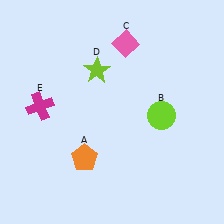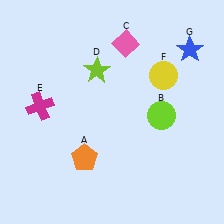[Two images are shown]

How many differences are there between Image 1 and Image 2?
There are 2 differences between the two images.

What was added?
A yellow circle (F), a blue star (G) were added in Image 2.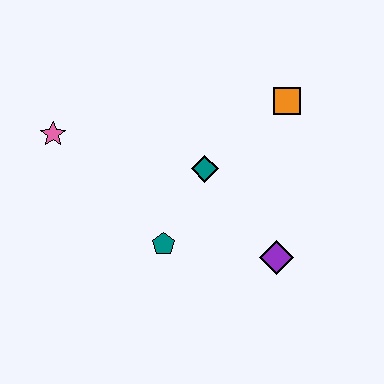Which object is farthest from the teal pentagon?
The orange square is farthest from the teal pentagon.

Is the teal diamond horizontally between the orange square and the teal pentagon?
Yes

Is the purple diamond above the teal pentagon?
No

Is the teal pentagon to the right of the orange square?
No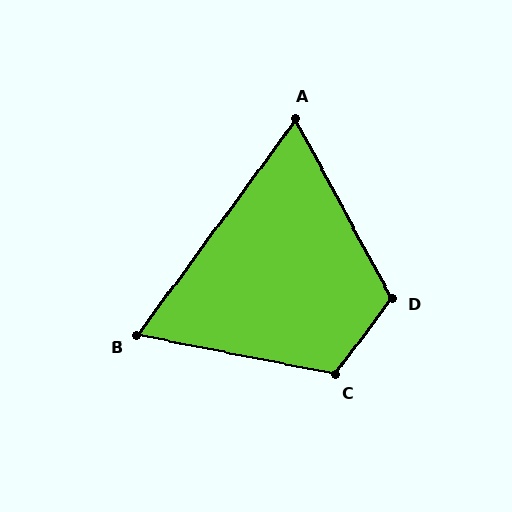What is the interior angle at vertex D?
Approximately 115 degrees (obtuse).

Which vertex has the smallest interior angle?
A, at approximately 65 degrees.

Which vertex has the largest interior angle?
C, at approximately 115 degrees.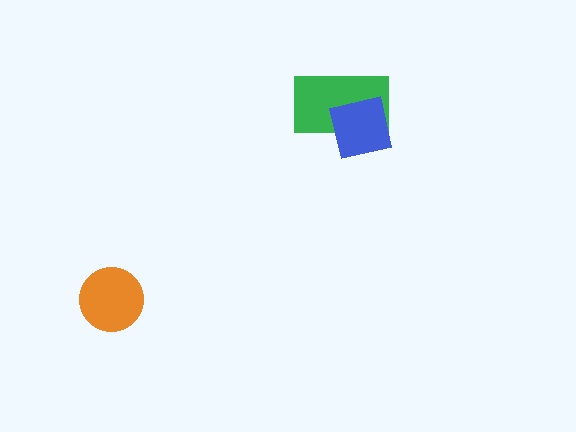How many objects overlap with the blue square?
1 object overlaps with the blue square.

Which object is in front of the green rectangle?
The blue square is in front of the green rectangle.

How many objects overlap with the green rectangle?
1 object overlaps with the green rectangle.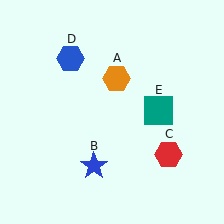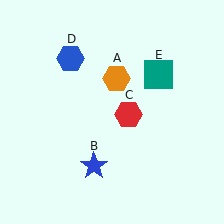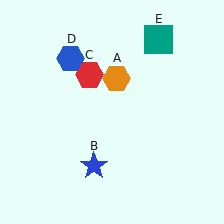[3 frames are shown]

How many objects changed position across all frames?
2 objects changed position: red hexagon (object C), teal square (object E).